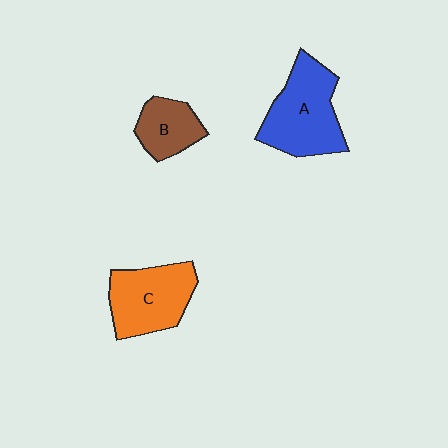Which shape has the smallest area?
Shape B (brown).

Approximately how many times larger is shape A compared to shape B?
Approximately 1.9 times.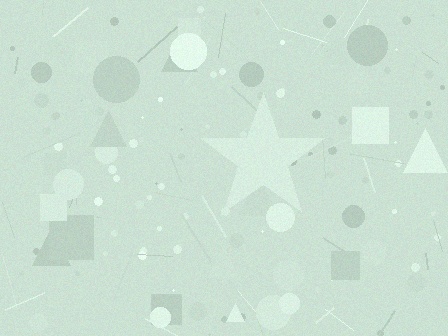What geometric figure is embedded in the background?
A star is embedded in the background.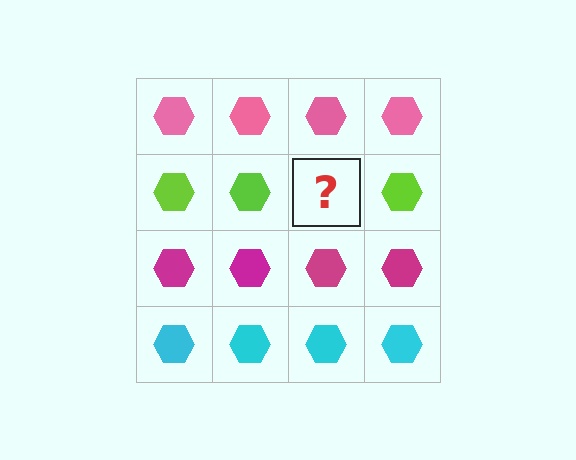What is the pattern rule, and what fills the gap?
The rule is that each row has a consistent color. The gap should be filled with a lime hexagon.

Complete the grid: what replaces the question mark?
The question mark should be replaced with a lime hexagon.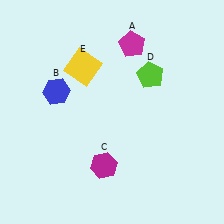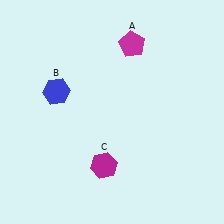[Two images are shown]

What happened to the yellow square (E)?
The yellow square (E) was removed in Image 2. It was in the top-left area of Image 1.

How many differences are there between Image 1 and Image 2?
There are 2 differences between the two images.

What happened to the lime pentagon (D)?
The lime pentagon (D) was removed in Image 2. It was in the top-right area of Image 1.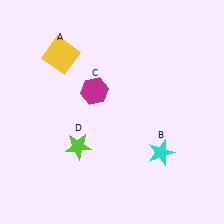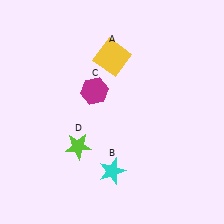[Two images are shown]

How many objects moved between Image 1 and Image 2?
2 objects moved between the two images.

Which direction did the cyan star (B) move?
The cyan star (B) moved left.